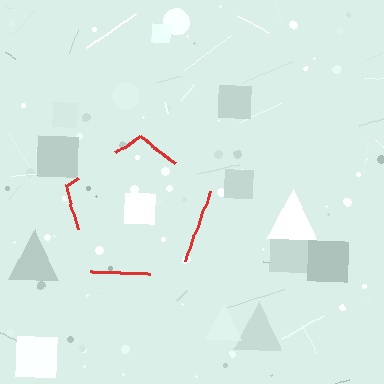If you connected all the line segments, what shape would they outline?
They would outline a pentagon.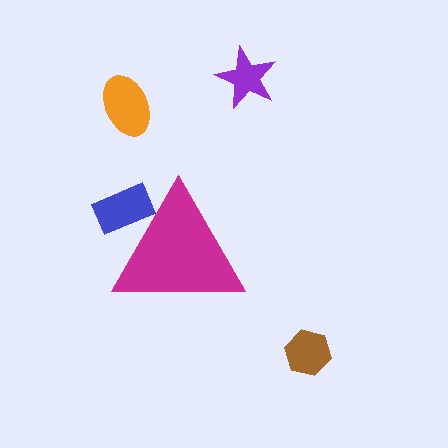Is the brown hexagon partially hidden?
No, the brown hexagon is fully visible.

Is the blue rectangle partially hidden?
Yes, the blue rectangle is partially hidden behind the magenta triangle.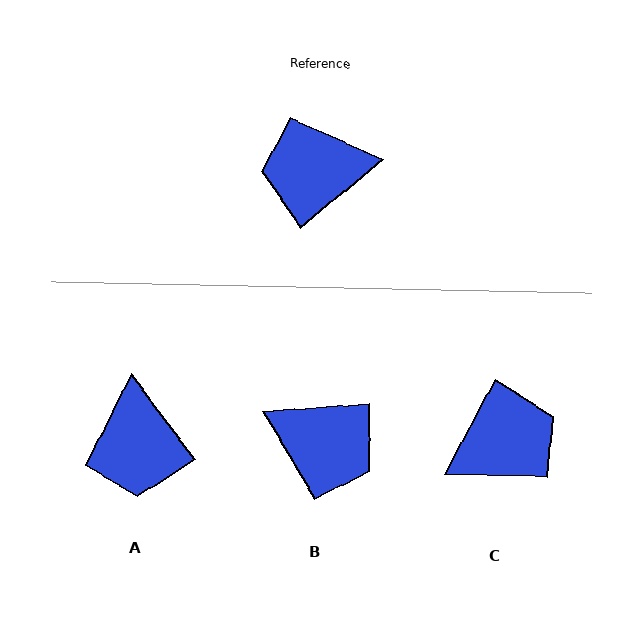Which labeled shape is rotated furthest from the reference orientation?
C, about 157 degrees away.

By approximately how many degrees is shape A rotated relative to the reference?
Approximately 88 degrees counter-clockwise.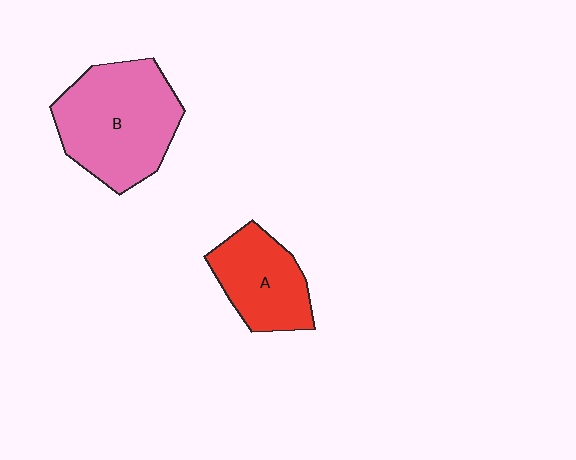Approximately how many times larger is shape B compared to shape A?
Approximately 1.6 times.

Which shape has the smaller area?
Shape A (red).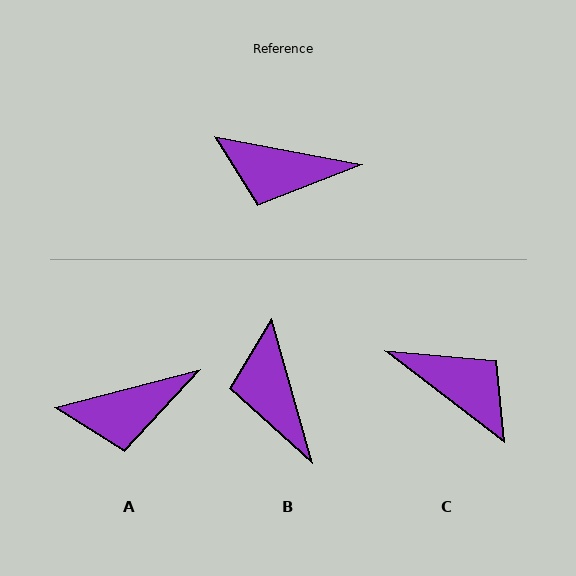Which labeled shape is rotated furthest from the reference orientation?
C, about 153 degrees away.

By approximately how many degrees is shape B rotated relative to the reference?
Approximately 63 degrees clockwise.